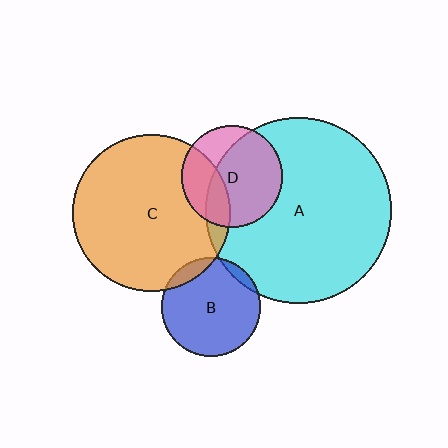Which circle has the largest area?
Circle A (cyan).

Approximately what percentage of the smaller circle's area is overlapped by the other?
Approximately 5%.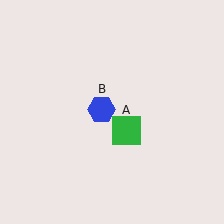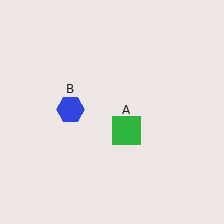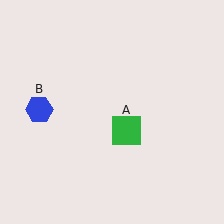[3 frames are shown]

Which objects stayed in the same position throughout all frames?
Green square (object A) remained stationary.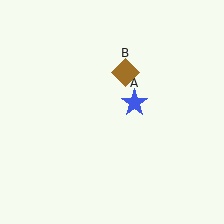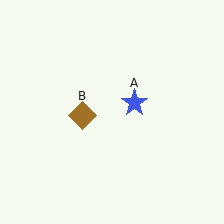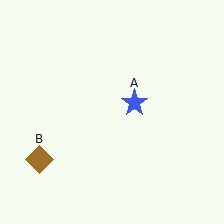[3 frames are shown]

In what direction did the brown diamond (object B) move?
The brown diamond (object B) moved down and to the left.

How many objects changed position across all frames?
1 object changed position: brown diamond (object B).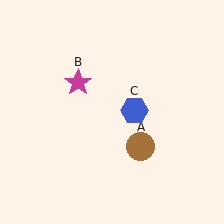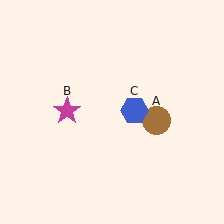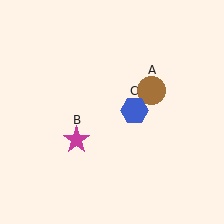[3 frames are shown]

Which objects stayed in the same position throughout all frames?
Blue hexagon (object C) remained stationary.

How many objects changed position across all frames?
2 objects changed position: brown circle (object A), magenta star (object B).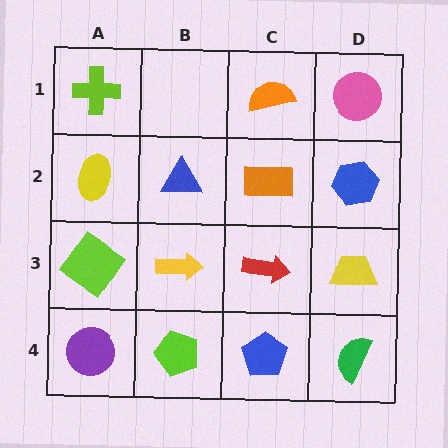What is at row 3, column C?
A red arrow.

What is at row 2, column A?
A yellow ellipse.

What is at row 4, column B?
A lime pentagon.